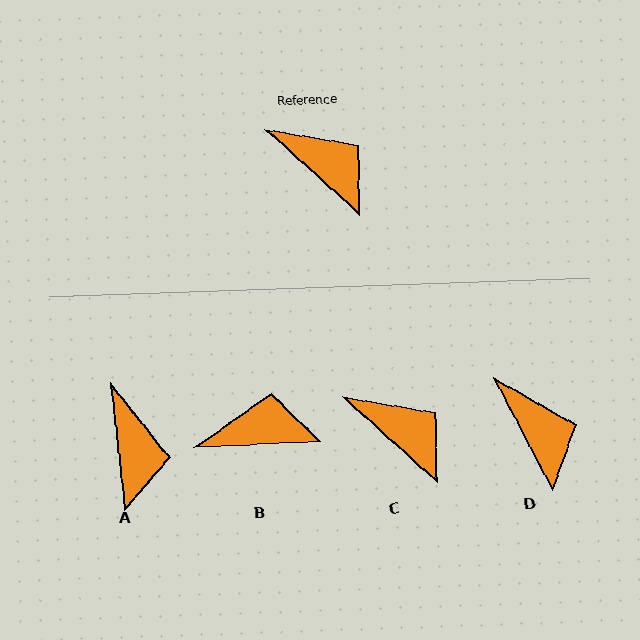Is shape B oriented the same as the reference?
No, it is off by about 45 degrees.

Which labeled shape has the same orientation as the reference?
C.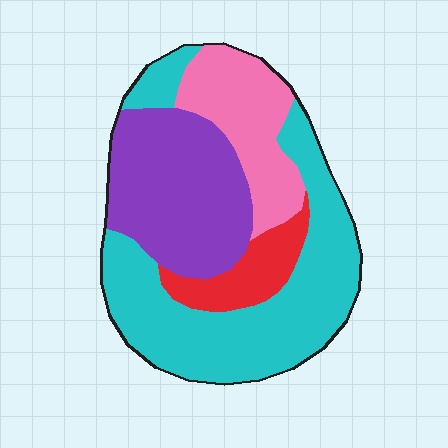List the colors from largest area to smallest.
From largest to smallest: cyan, purple, pink, red.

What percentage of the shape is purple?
Purple covers roughly 30% of the shape.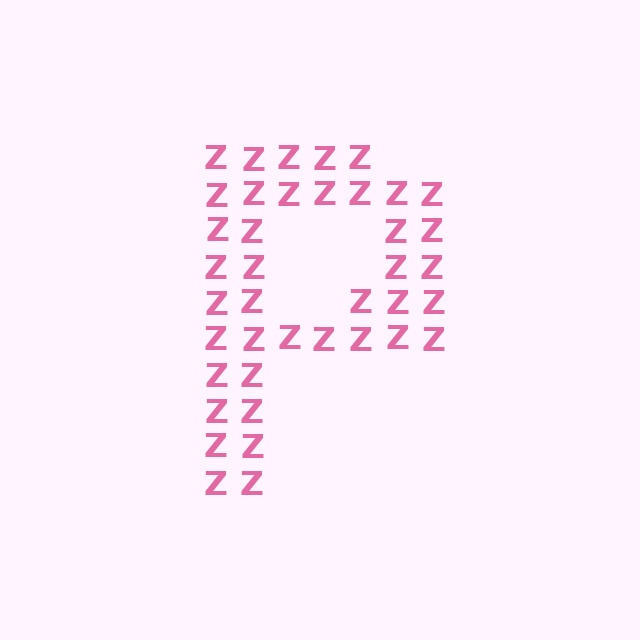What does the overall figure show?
The overall figure shows the letter P.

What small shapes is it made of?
It is made of small letter Z's.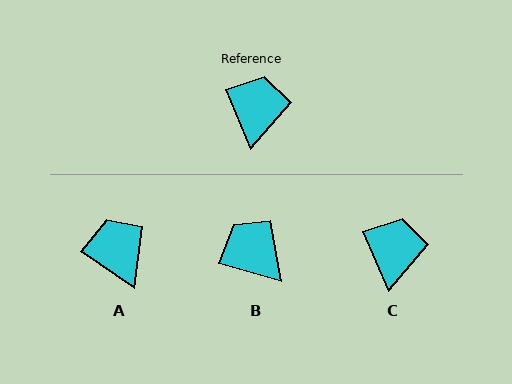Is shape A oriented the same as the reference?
No, it is off by about 33 degrees.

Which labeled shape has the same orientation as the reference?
C.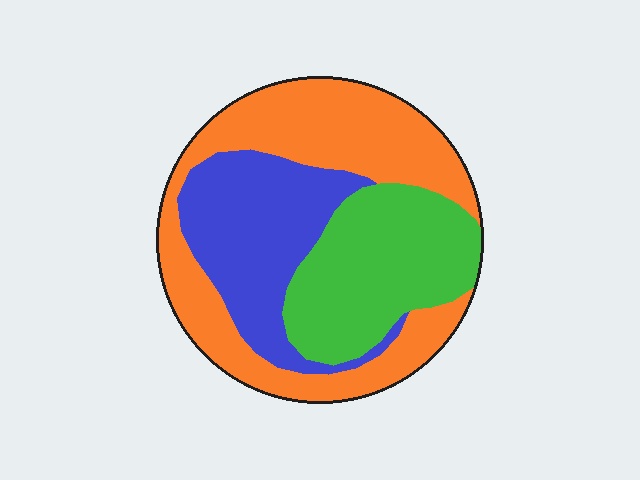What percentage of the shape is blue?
Blue takes up between a quarter and a half of the shape.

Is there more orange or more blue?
Orange.